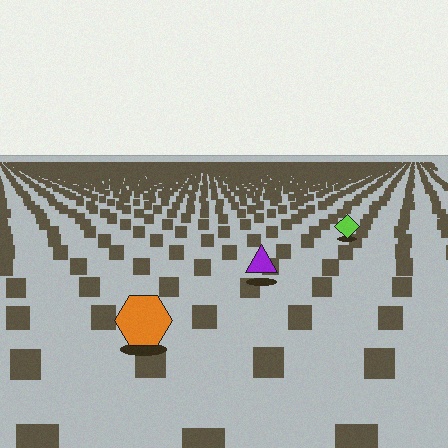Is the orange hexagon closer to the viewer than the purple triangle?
Yes. The orange hexagon is closer — you can tell from the texture gradient: the ground texture is coarser near it.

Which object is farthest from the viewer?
The lime diamond is farthest from the viewer. It appears smaller and the ground texture around it is denser.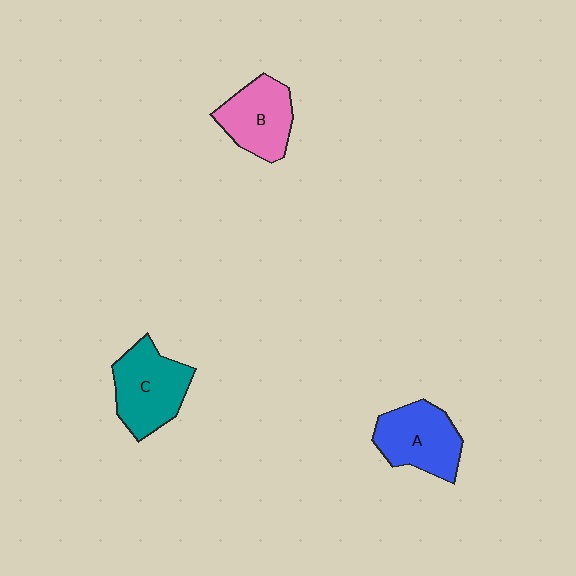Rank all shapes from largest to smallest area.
From largest to smallest: C (teal), A (blue), B (pink).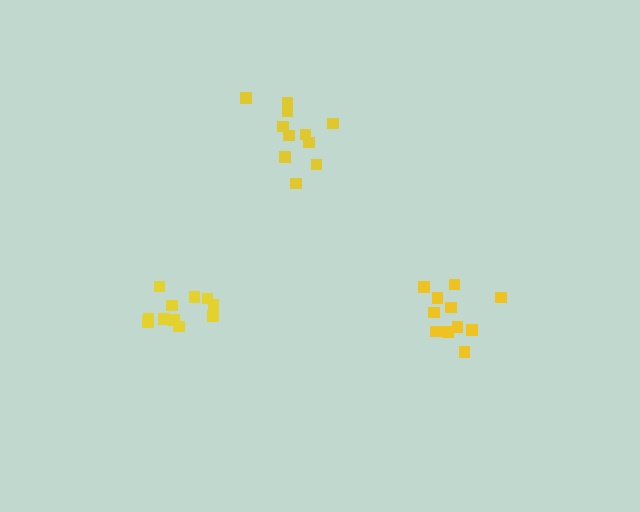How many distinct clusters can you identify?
There are 3 distinct clusters.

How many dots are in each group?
Group 1: 11 dots, Group 2: 11 dots, Group 3: 11 dots (33 total).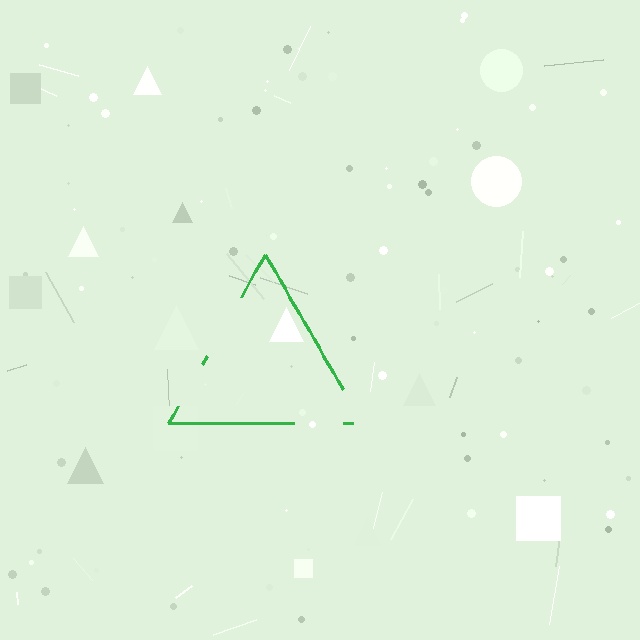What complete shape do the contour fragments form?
The contour fragments form a triangle.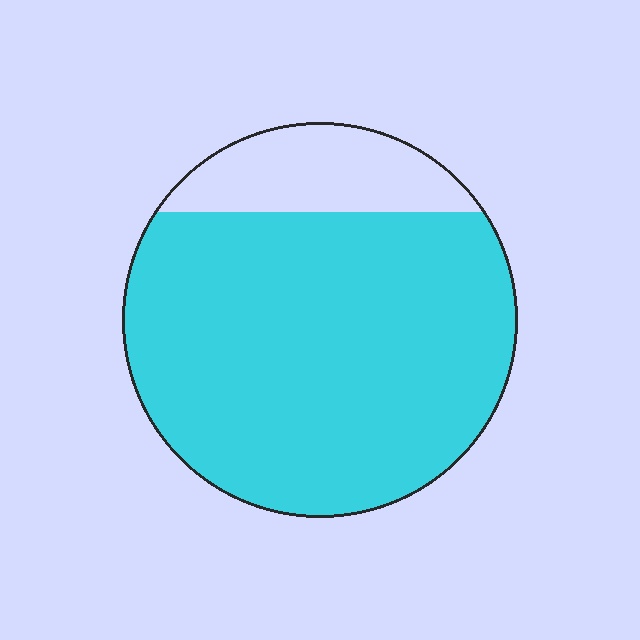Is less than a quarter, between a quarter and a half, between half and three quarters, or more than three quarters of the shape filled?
More than three quarters.